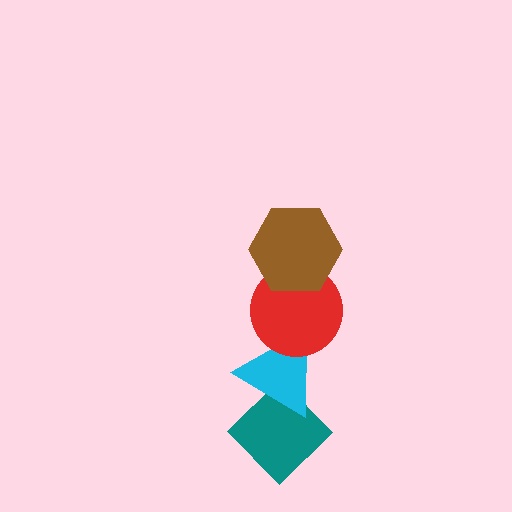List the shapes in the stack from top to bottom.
From top to bottom: the brown hexagon, the red circle, the cyan triangle, the teal diamond.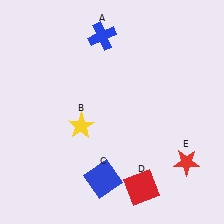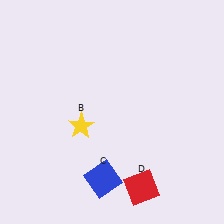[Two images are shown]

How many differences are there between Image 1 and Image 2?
There are 2 differences between the two images.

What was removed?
The red star (E), the blue cross (A) were removed in Image 2.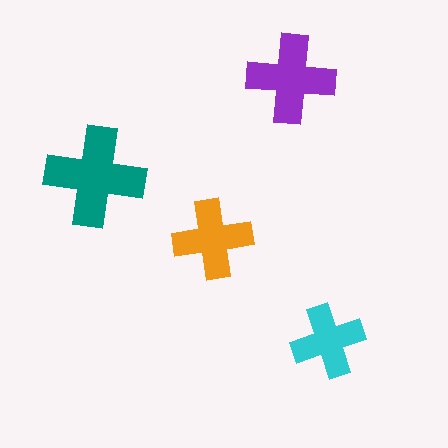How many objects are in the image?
There are 4 objects in the image.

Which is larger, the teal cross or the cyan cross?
The teal one.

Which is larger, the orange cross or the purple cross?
The purple one.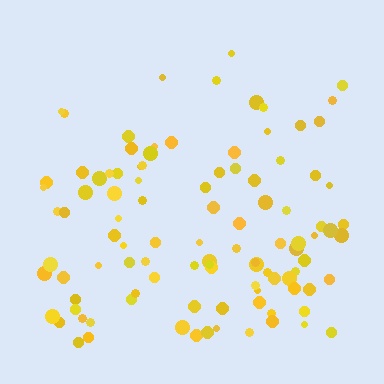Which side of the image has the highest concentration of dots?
The bottom.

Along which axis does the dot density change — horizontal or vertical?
Vertical.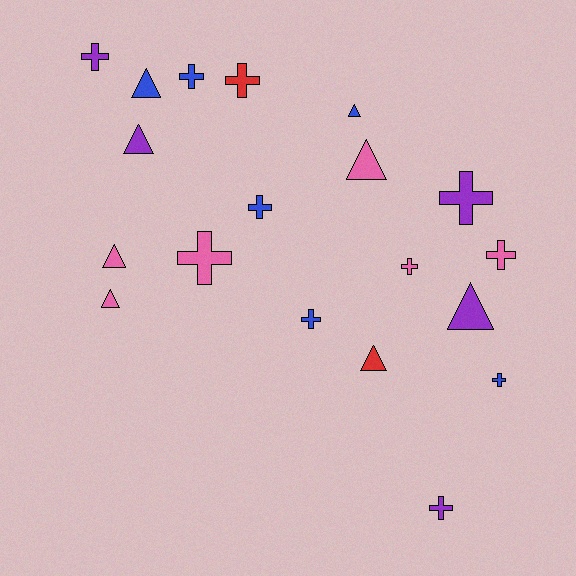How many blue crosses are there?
There are 4 blue crosses.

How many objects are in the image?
There are 19 objects.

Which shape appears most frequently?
Cross, with 11 objects.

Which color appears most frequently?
Blue, with 6 objects.